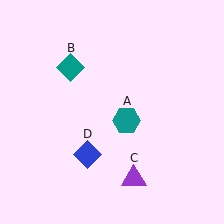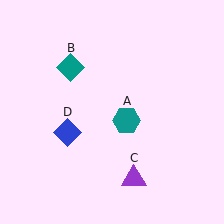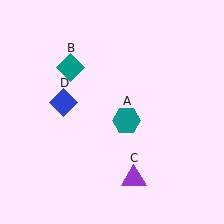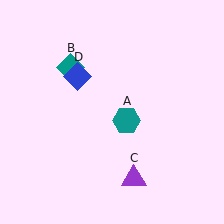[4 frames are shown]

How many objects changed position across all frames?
1 object changed position: blue diamond (object D).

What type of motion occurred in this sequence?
The blue diamond (object D) rotated clockwise around the center of the scene.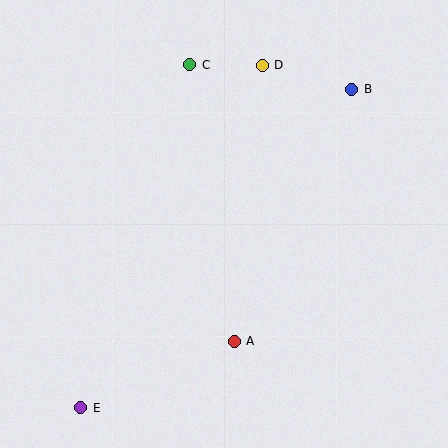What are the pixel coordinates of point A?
Point A is at (234, 341).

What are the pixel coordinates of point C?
Point C is at (190, 65).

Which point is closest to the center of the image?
Point A at (234, 341) is closest to the center.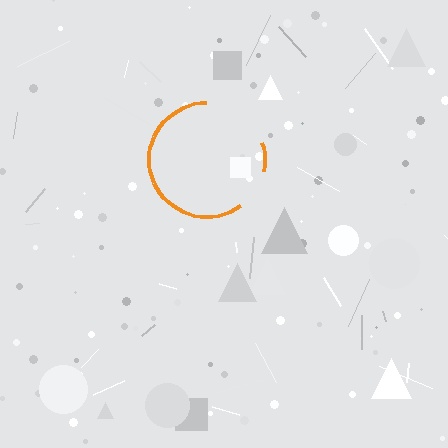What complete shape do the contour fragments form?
The contour fragments form a circle.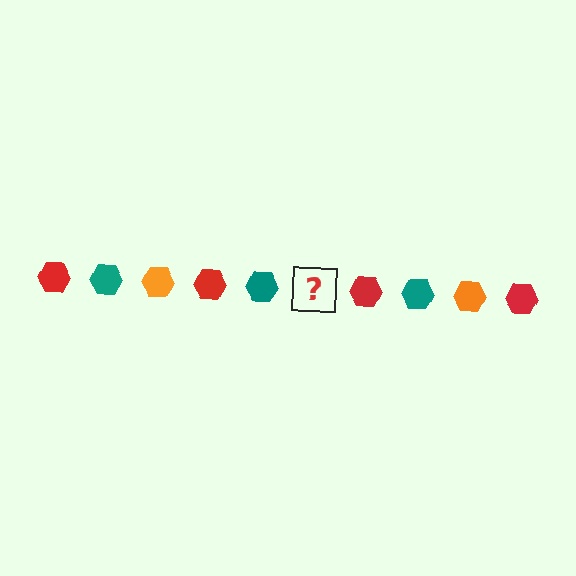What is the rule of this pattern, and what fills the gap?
The rule is that the pattern cycles through red, teal, orange hexagons. The gap should be filled with an orange hexagon.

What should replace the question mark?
The question mark should be replaced with an orange hexagon.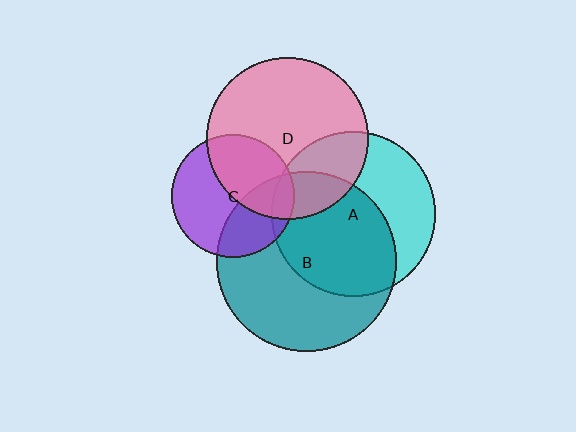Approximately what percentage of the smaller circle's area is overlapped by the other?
Approximately 10%.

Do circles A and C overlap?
Yes.